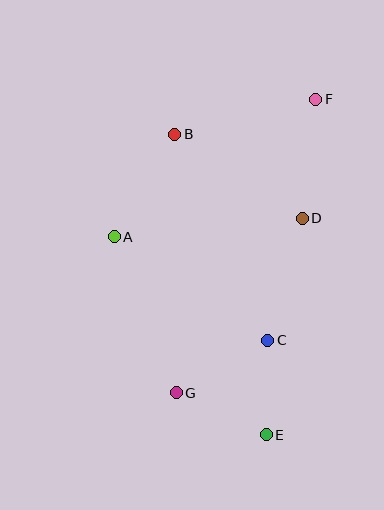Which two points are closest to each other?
Points C and E are closest to each other.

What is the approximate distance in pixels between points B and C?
The distance between B and C is approximately 226 pixels.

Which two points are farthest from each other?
Points E and F are farthest from each other.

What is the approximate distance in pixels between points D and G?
The distance between D and G is approximately 215 pixels.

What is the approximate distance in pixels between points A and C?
The distance between A and C is approximately 185 pixels.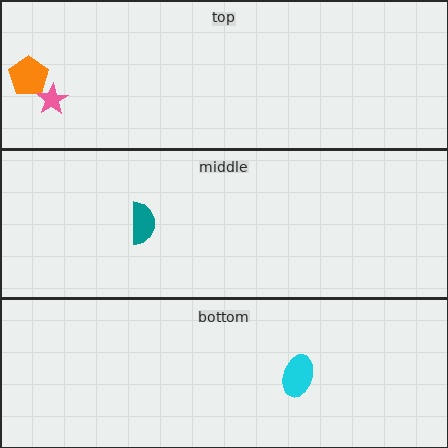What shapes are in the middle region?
The teal semicircle.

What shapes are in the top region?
The orange pentagon, the pink star.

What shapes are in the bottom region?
The cyan ellipse.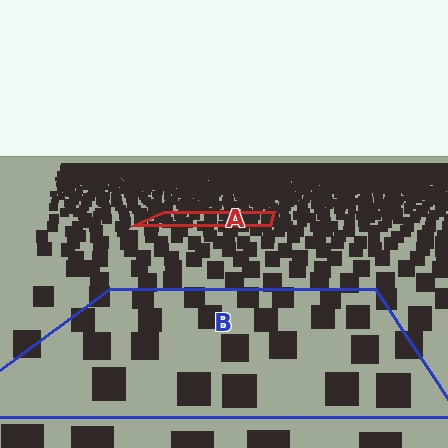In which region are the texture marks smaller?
The texture marks are smaller in region A, because it is farther away.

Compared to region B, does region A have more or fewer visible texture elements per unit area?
Region A has more texture elements per unit area — they are packed more densely because it is farther away.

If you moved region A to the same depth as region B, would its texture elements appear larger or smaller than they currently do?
They would appear larger. At a closer depth, the same texture elements are projected at a bigger on-screen size.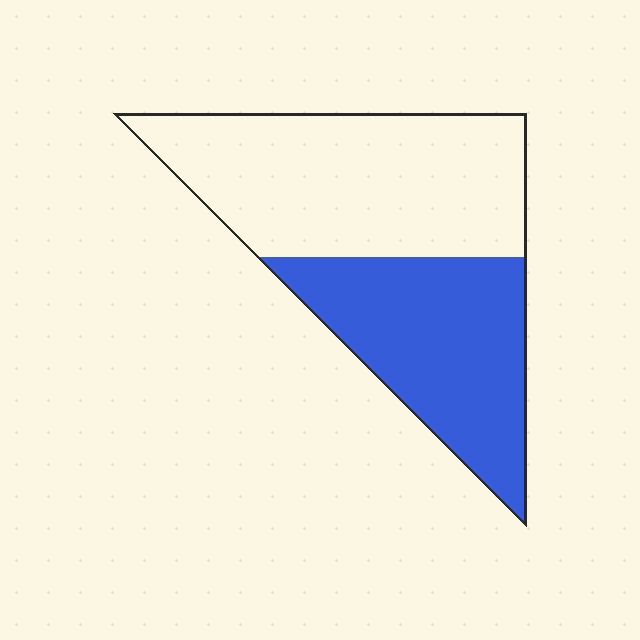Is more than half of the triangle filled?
No.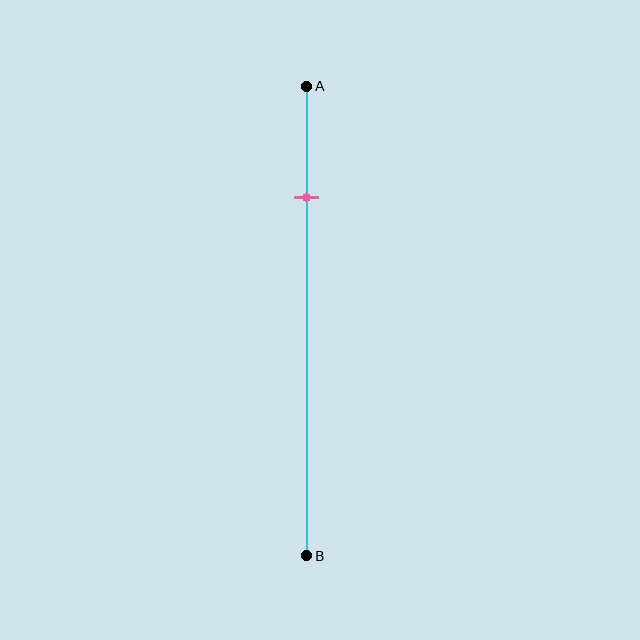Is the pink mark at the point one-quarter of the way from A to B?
Yes, the mark is approximately at the one-quarter point.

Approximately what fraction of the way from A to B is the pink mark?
The pink mark is approximately 25% of the way from A to B.